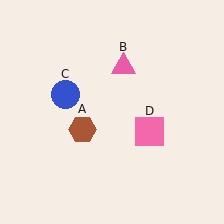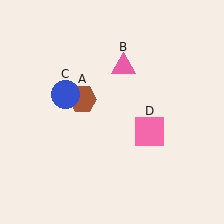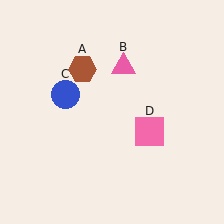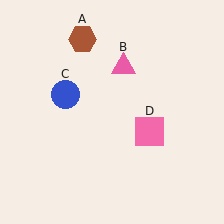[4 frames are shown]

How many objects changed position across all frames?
1 object changed position: brown hexagon (object A).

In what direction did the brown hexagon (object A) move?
The brown hexagon (object A) moved up.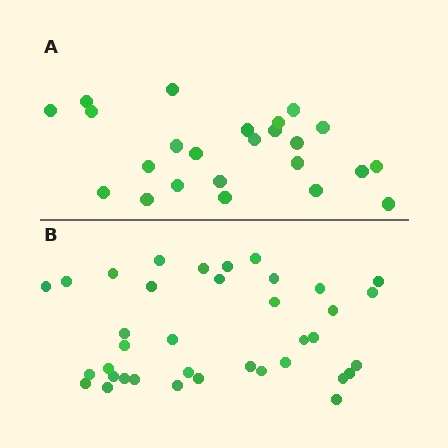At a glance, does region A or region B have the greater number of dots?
Region B (the bottom region) has more dots.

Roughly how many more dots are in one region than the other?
Region B has approximately 15 more dots than region A.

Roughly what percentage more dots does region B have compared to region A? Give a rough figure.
About 55% more.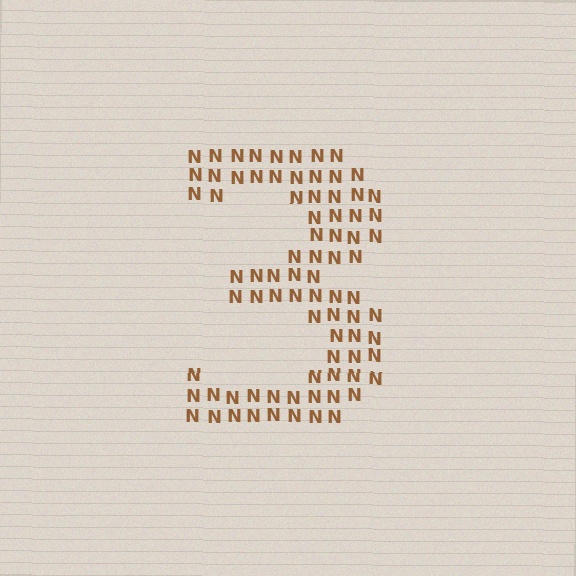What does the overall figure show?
The overall figure shows the digit 3.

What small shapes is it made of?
It is made of small letter N's.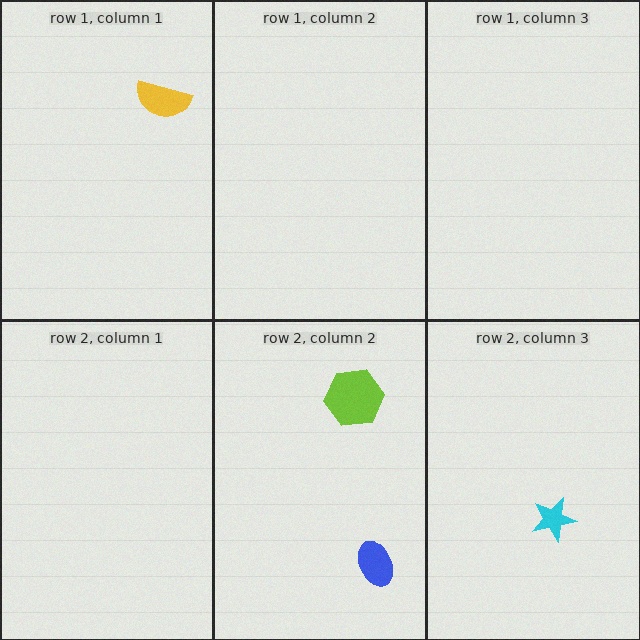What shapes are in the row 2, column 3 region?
The cyan star.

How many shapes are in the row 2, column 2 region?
2.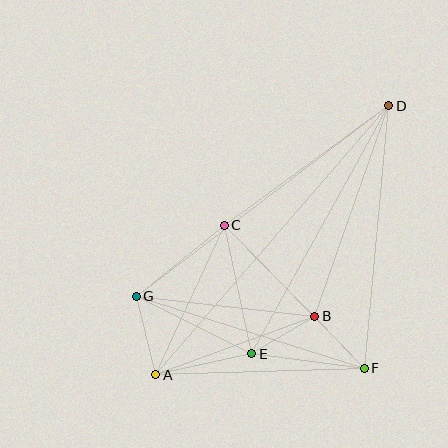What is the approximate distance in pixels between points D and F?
The distance between D and F is approximately 264 pixels.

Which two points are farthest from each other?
Points A and D are farthest from each other.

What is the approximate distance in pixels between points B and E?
The distance between B and E is approximately 73 pixels.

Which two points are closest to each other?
Points B and F are closest to each other.